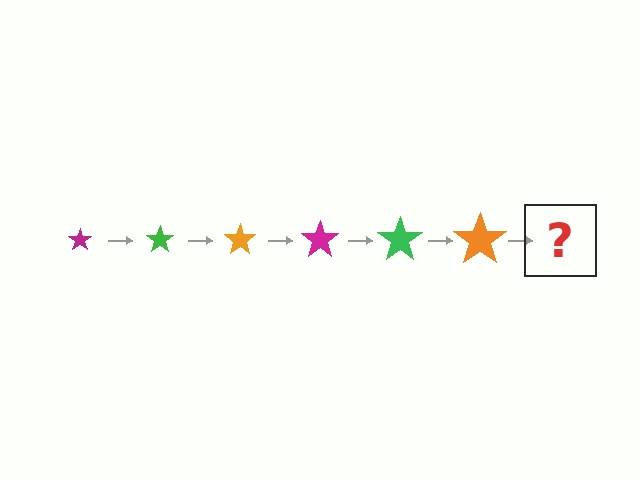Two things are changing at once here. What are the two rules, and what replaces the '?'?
The two rules are that the star grows larger each step and the color cycles through magenta, green, and orange. The '?' should be a magenta star, larger than the previous one.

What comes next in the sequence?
The next element should be a magenta star, larger than the previous one.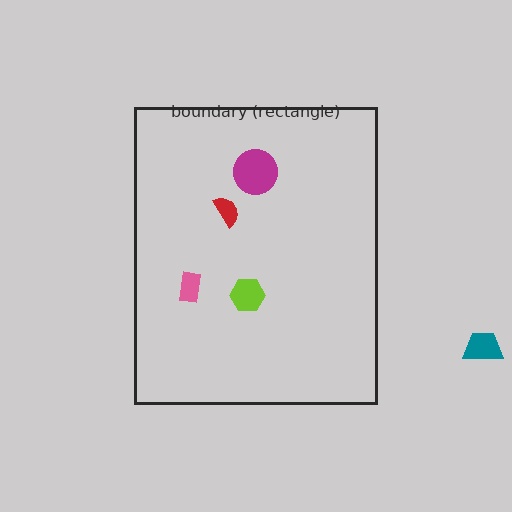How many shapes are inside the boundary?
4 inside, 1 outside.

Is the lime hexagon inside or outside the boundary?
Inside.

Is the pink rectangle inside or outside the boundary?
Inside.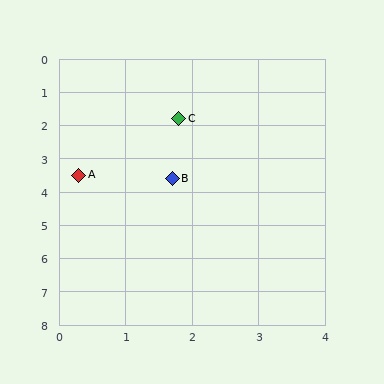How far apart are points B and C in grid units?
Points B and C are about 1.8 grid units apart.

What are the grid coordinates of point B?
Point B is at approximately (1.7, 3.6).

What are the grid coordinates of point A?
Point A is at approximately (0.3, 3.5).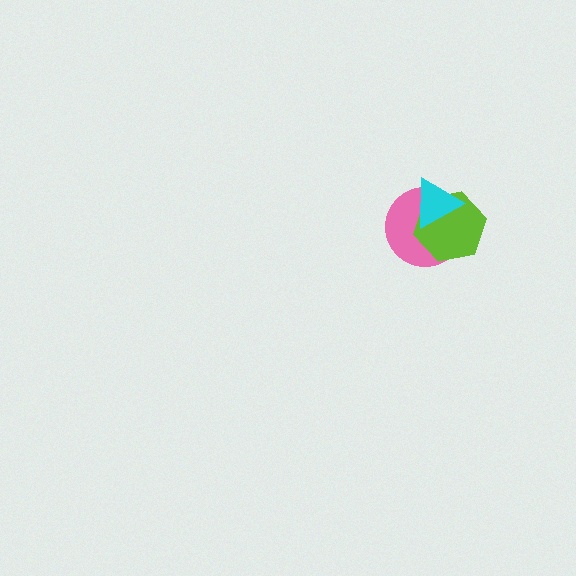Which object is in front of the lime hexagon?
The cyan triangle is in front of the lime hexagon.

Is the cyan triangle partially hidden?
No, no other shape covers it.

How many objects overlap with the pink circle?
2 objects overlap with the pink circle.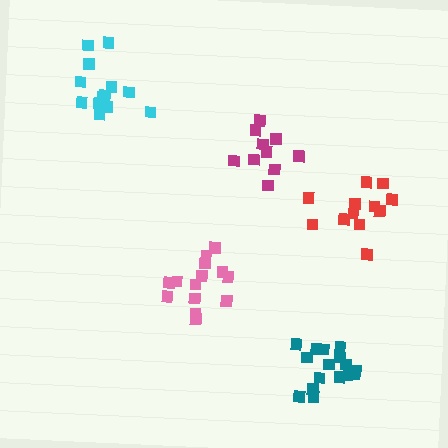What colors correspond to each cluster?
The clusters are colored: red, pink, cyan, magenta, teal.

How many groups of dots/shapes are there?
There are 5 groups.